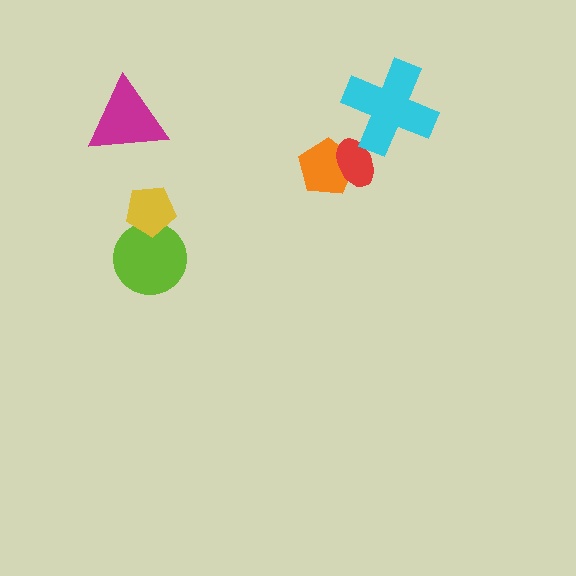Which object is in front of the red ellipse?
The cyan cross is in front of the red ellipse.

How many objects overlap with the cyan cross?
1 object overlaps with the cyan cross.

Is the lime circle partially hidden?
Yes, it is partially covered by another shape.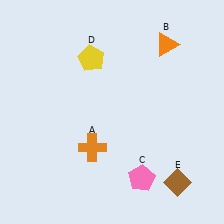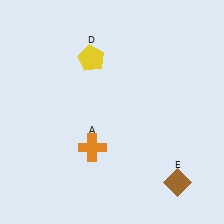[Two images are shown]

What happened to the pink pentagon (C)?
The pink pentagon (C) was removed in Image 2. It was in the bottom-right area of Image 1.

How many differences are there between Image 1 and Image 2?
There are 2 differences between the two images.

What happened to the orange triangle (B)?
The orange triangle (B) was removed in Image 2. It was in the top-right area of Image 1.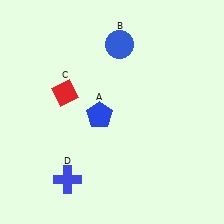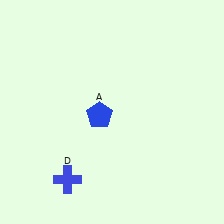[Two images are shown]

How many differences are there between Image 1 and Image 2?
There are 2 differences between the two images.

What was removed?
The blue circle (B), the red diamond (C) were removed in Image 2.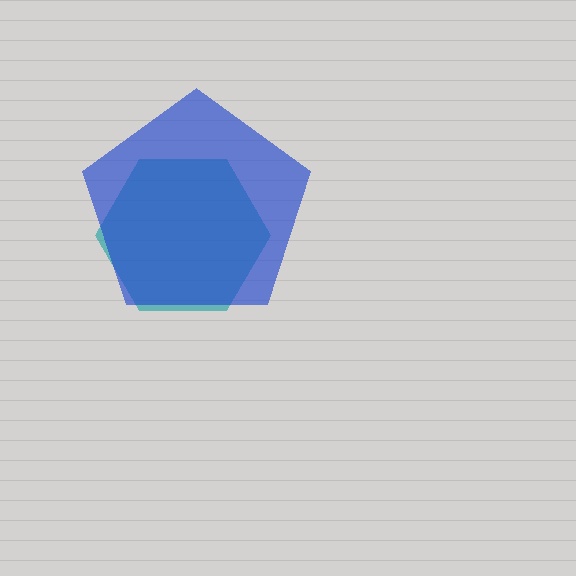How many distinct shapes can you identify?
There are 2 distinct shapes: a teal hexagon, a blue pentagon.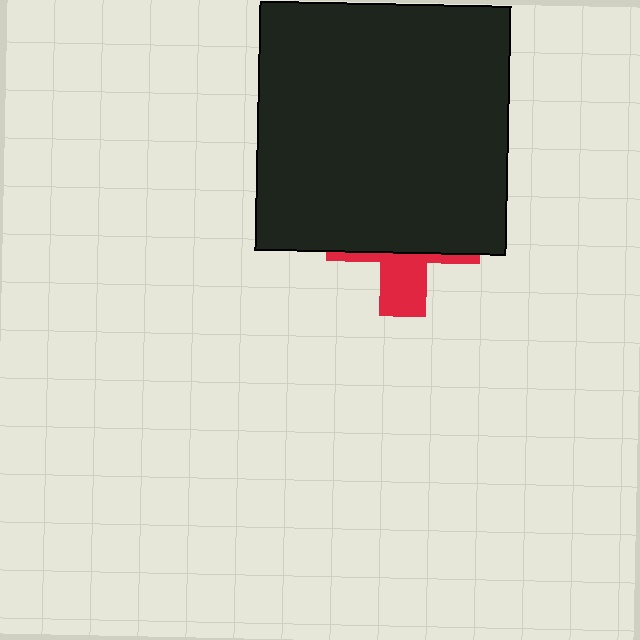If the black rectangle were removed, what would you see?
You would see the complete red cross.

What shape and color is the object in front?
The object in front is a black rectangle.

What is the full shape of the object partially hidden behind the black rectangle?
The partially hidden object is a red cross.